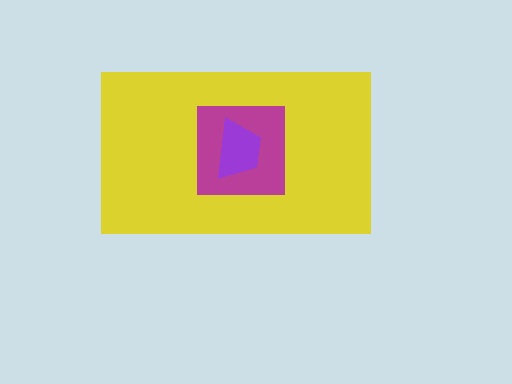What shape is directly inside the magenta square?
The purple trapezoid.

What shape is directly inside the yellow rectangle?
The magenta square.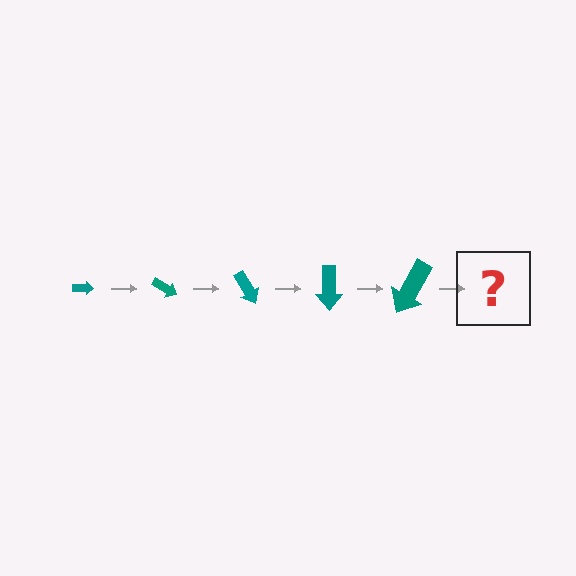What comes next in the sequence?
The next element should be an arrow, larger than the previous one and rotated 150 degrees from the start.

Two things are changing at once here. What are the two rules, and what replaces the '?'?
The two rules are that the arrow grows larger each step and it rotates 30 degrees each step. The '?' should be an arrow, larger than the previous one and rotated 150 degrees from the start.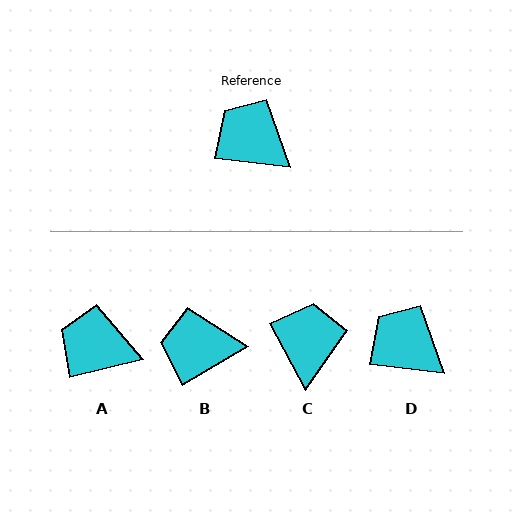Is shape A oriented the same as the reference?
No, it is off by about 20 degrees.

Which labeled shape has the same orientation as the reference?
D.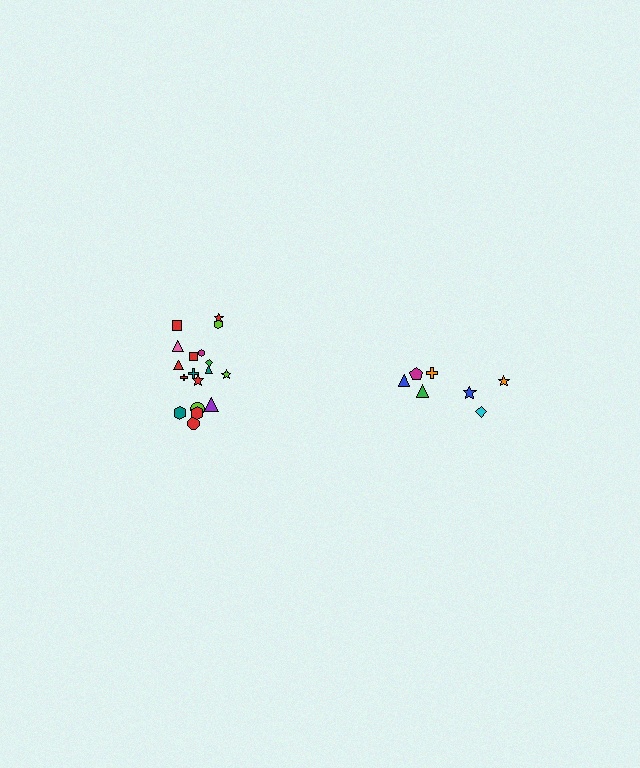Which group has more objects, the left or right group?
The left group.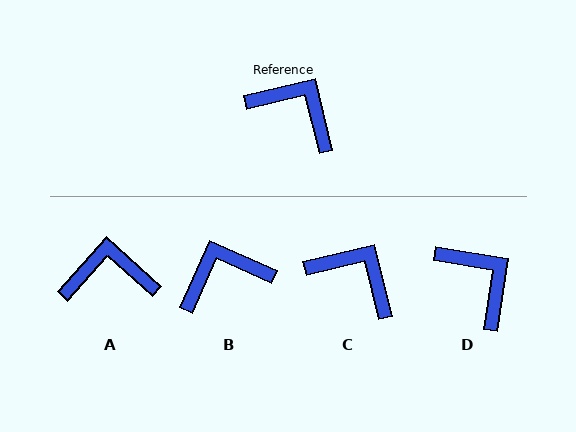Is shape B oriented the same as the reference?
No, it is off by about 52 degrees.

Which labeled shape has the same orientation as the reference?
C.